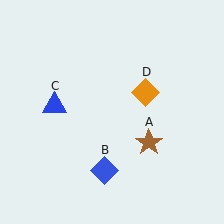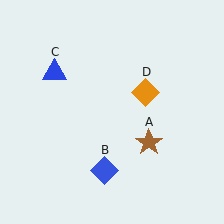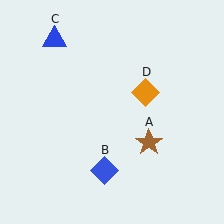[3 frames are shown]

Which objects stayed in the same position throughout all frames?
Brown star (object A) and blue diamond (object B) and orange diamond (object D) remained stationary.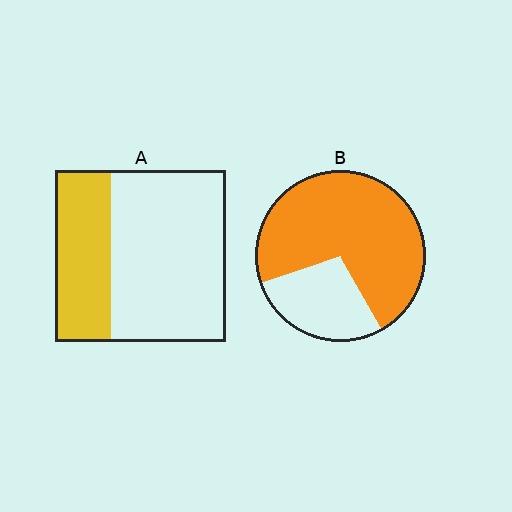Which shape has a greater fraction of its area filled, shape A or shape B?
Shape B.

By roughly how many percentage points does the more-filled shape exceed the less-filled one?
By roughly 40 percentage points (B over A).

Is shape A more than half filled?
No.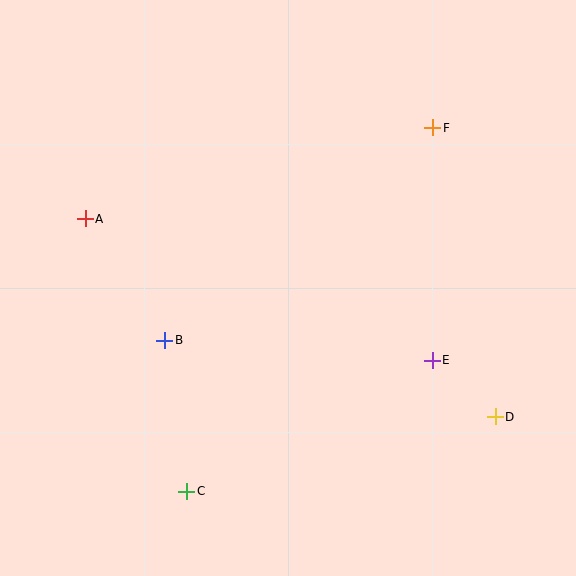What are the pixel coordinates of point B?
Point B is at (165, 340).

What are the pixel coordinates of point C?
Point C is at (187, 491).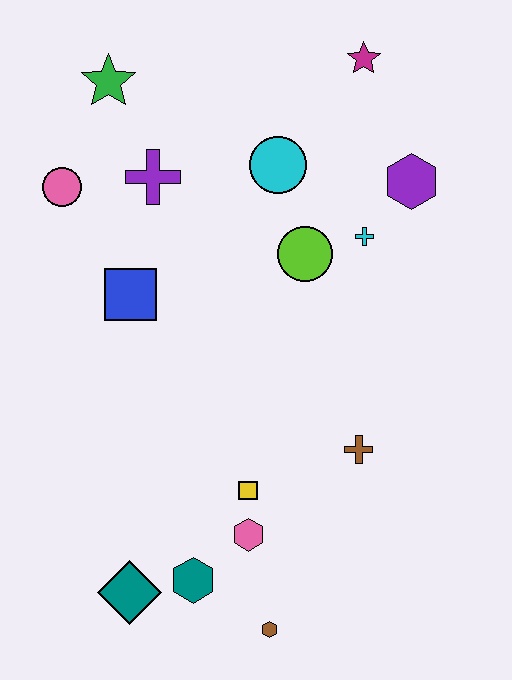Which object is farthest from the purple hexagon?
The teal diamond is farthest from the purple hexagon.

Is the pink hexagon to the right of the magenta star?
No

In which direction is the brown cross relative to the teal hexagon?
The brown cross is to the right of the teal hexagon.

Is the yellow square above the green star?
No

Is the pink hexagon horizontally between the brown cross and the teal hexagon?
Yes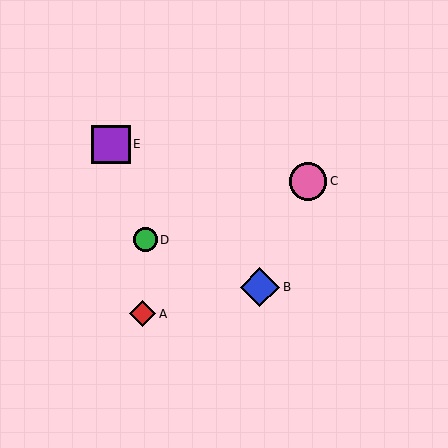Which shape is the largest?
The blue diamond (labeled B) is the largest.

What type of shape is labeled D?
Shape D is a green circle.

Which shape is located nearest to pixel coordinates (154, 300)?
The red diamond (labeled A) at (143, 314) is nearest to that location.